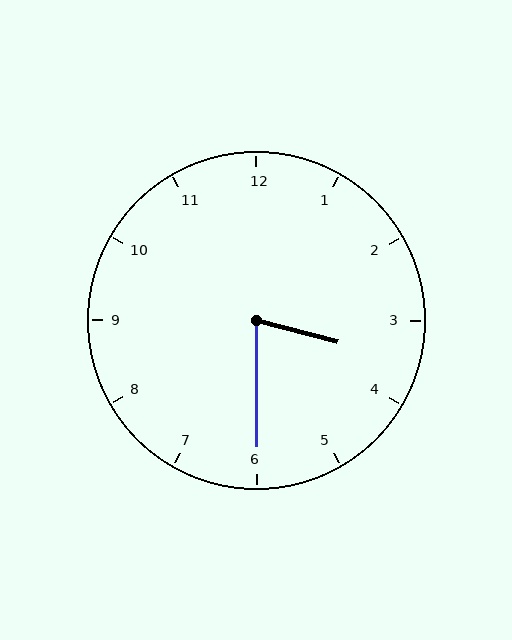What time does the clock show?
3:30.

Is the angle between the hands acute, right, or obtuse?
It is acute.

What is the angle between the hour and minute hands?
Approximately 75 degrees.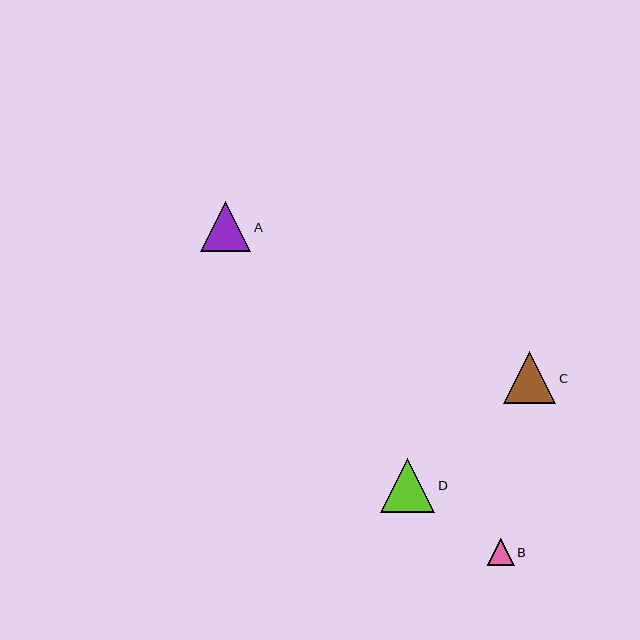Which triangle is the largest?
Triangle D is the largest with a size of approximately 54 pixels.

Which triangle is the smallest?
Triangle B is the smallest with a size of approximately 27 pixels.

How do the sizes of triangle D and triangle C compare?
Triangle D and triangle C are approximately the same size.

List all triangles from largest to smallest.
From largest to smallest: D, C, A, B.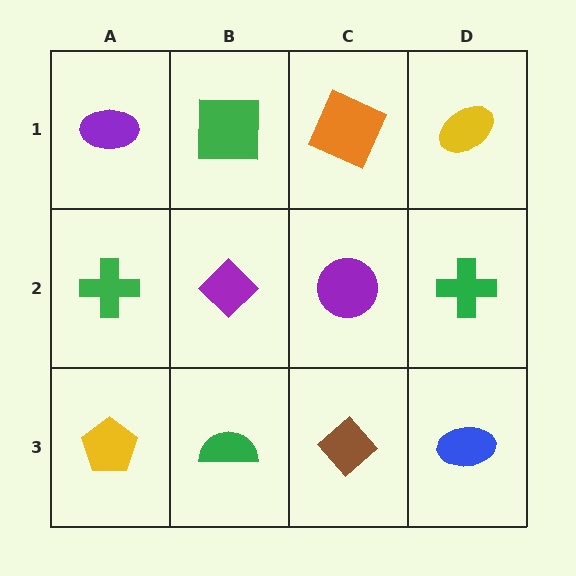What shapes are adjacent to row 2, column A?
A purple ellipse (row 1, column A), a yellow pentagon (row 3, column A), a purple diamond (row 2, column B).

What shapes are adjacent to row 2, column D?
A yellow ellipse (row 1, column D), a blue ellipse (row 3, column D), a purple circle (row 2, column C).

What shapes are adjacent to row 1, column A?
A green cross (row 2, column A), a green square (row 1, column B).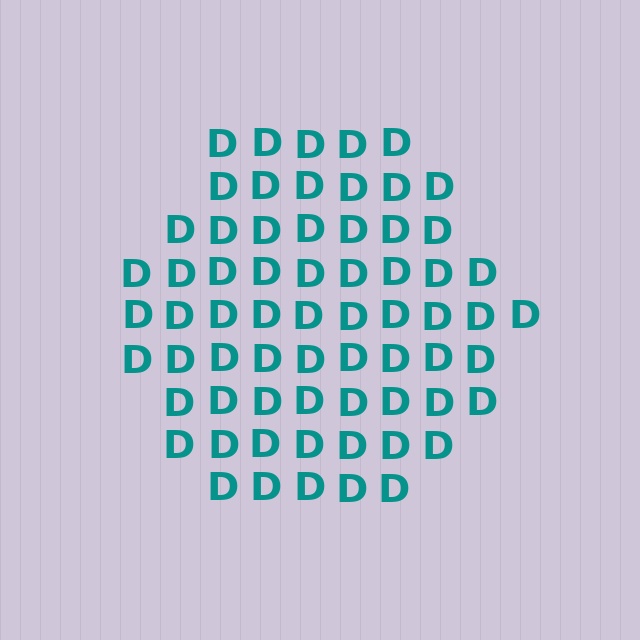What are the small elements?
The small elements are letter D's.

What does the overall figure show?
The overall figure shows a hexagon.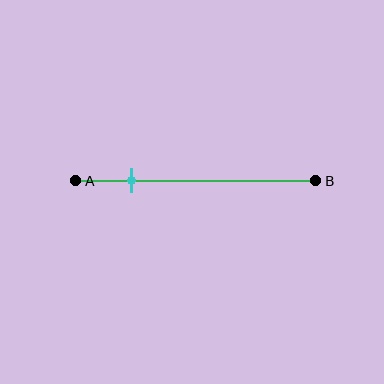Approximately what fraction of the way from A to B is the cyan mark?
The cyan mark is approximately 25% of the way from A to B.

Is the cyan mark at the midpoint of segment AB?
No, the mark is at about 25% from A, not at the 50% midpoint.